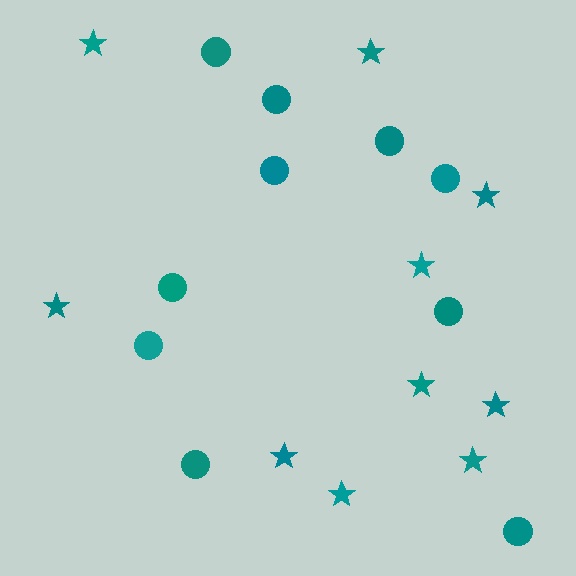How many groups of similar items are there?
There are 2 groups: one group of circles (10) and one group of stars (10).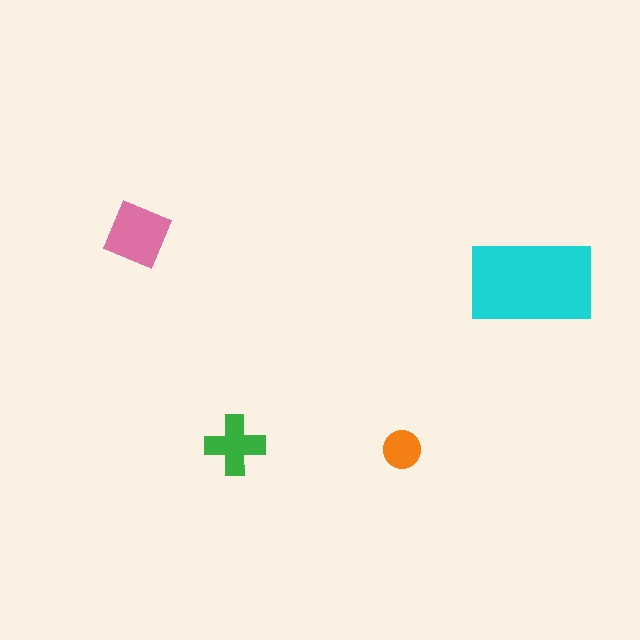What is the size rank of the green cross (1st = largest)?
3rd.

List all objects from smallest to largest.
The orange circle, the green cross, the pink square, the cyan rectangle.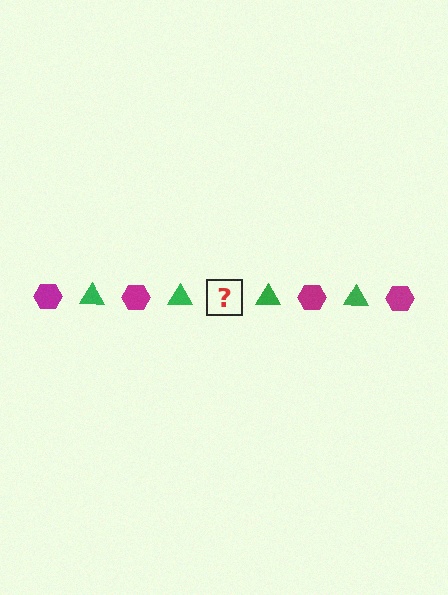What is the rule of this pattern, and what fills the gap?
The rule is that the pattern alternates between magenta hexagon and green triangle. The gap should be filled with a magenta hexagon.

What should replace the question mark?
The question mark should be replaced with a magenta hexagon.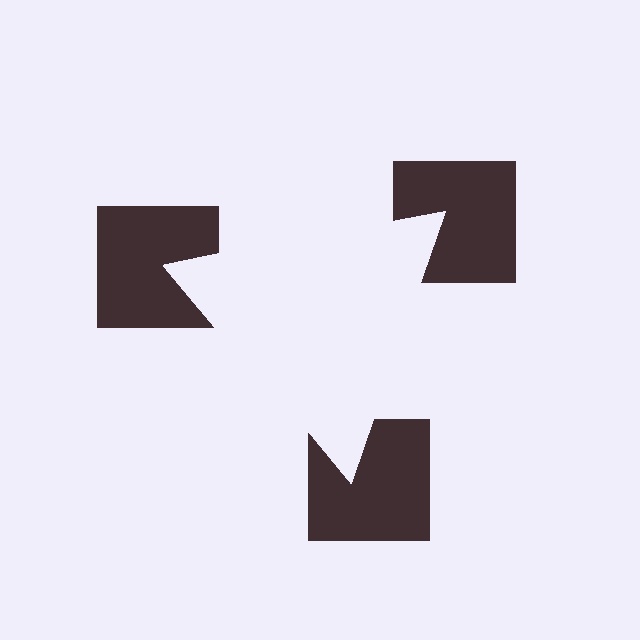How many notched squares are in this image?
There are 3 — one at each vertex of the illusory triangle.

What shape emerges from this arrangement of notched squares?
An illusory triangle — its edges are inferred from the aligned wedge cuts in the notched squares, not physically drawn.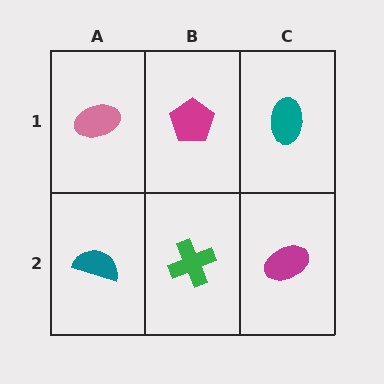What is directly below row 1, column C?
A magenta ellipse.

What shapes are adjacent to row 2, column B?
A magenta pentagon (row 1, column B), a teal semicircle (row 2, column A), a magenta ellipse (row 2, column C).